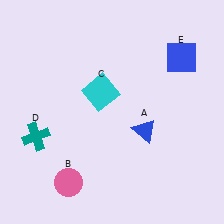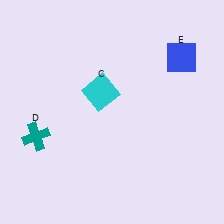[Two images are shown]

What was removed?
The pink circle (B), the blue triangle (A) were removed in Image 2.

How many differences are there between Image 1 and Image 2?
There are 2 differences between the two images.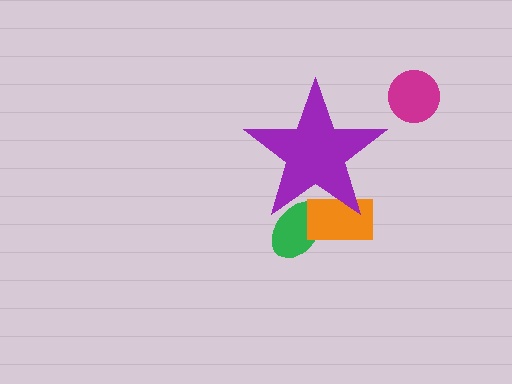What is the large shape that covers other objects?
A purple star.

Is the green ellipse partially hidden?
Yes, the green ellipse is partially hidden behind the purple star.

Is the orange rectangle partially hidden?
Yes, the orange rectangle is partially hidden behind the purple star.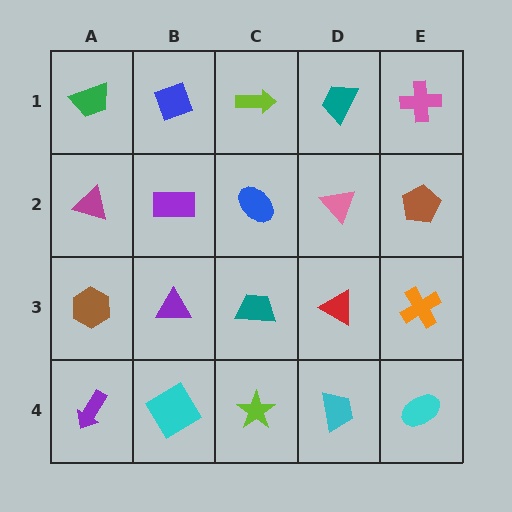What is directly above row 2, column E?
A pink cross.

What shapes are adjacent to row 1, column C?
A blue ellipse (row 2, column C), a blue diamond (row 1, column B), a teal trapezoid (row 1, column D).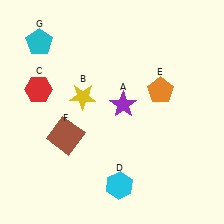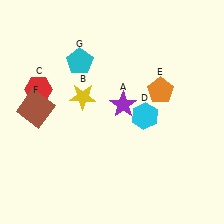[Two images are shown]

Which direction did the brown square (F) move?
The brown square (F) moved left.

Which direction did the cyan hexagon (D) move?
The cyan hexagon (D) moved up.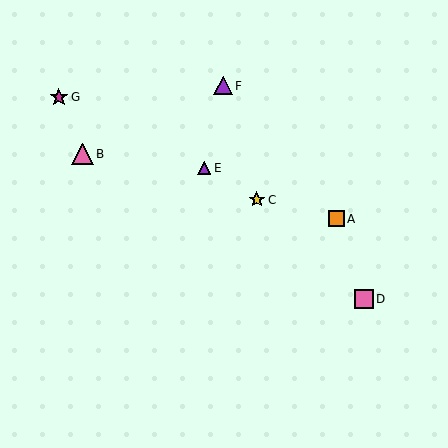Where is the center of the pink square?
The center of the pink square is at (364, 299).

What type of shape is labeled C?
Shape C is a yellow star.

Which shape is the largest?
The pink triangle (labeled B) is the largest.